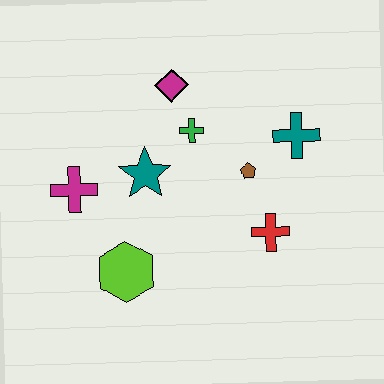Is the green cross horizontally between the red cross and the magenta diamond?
Yes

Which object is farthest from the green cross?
The lime hexagon is farthest from the green cross.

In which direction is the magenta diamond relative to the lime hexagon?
The magenta diamond is above the lime hexagon.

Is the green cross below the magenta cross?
No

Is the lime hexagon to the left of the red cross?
Yes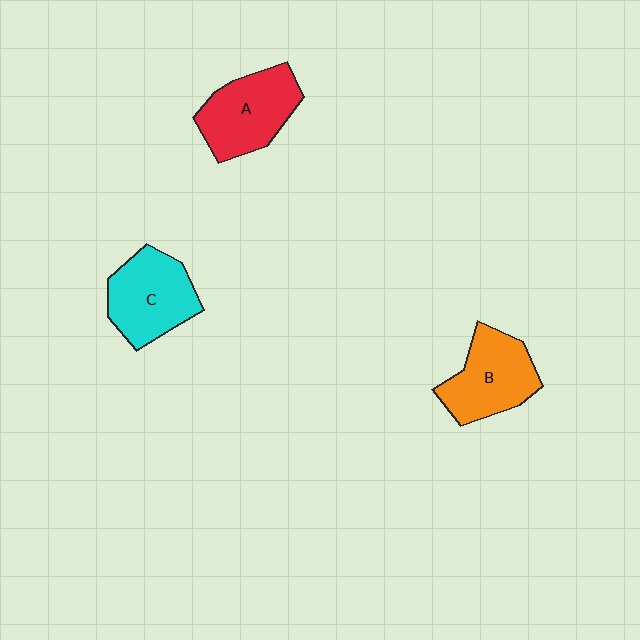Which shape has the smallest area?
Shape B (orange).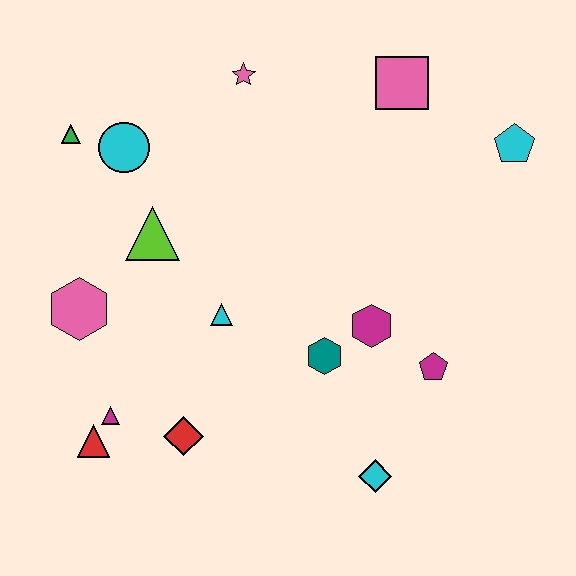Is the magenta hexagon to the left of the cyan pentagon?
Yes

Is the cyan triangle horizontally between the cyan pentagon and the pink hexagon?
Yes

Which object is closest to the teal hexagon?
The magenta hexagon is closest to the teal hexagon.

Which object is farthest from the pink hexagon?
The cyan pentagon is farthest from the pink hexagon.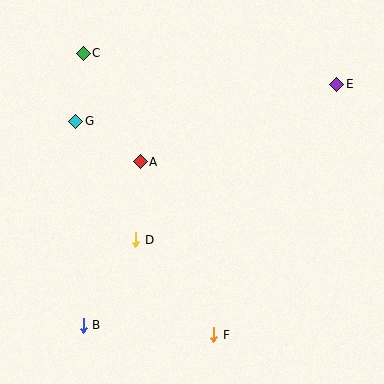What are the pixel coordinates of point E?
Point E is at (336, 84).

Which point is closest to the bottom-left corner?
Point B is closest to the bottom-left corner.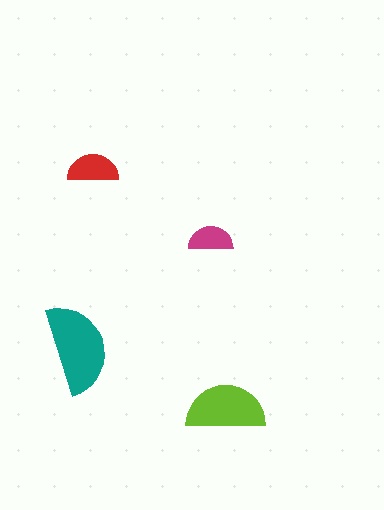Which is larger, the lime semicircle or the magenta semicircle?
The lime one.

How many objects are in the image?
There are 4 objects in the image.